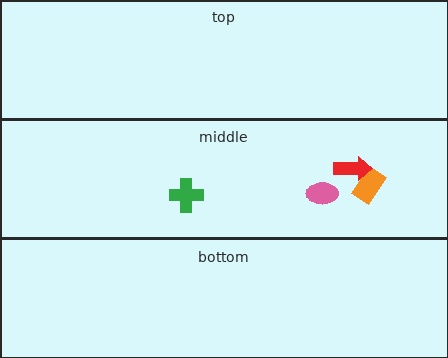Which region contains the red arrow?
The middle region.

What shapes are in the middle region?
The green cross, the orange rectangle, the red arrow, the pink ellipse.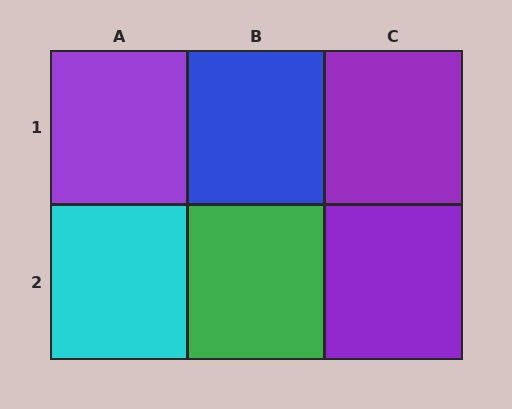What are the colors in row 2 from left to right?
Cyan, green, purple.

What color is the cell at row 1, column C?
Purple.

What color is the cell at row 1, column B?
Blue.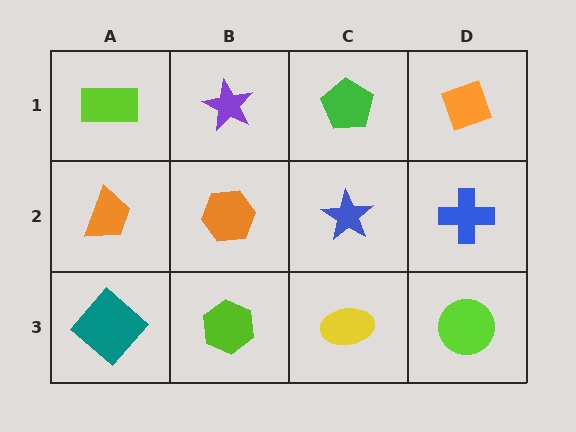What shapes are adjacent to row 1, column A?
An orange trapezoid (row 2, column A), a purple star (row 1, column B).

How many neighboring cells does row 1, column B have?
3.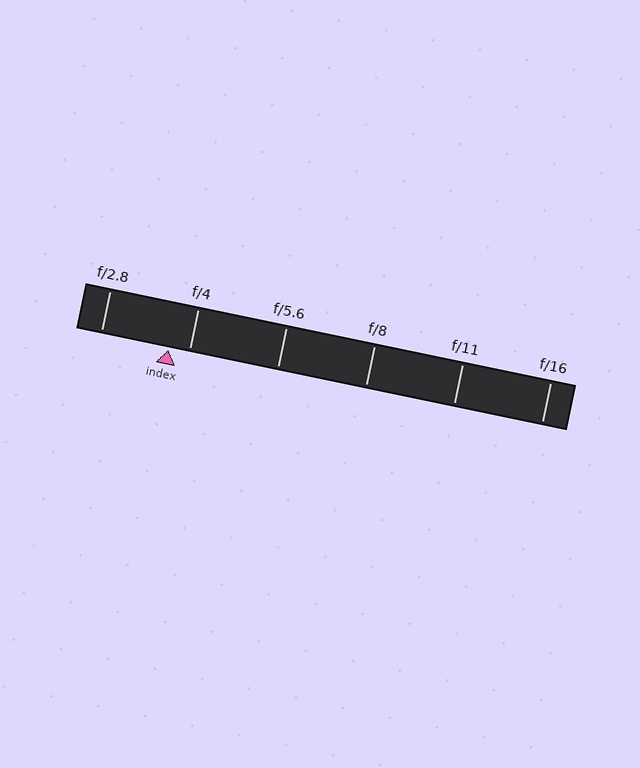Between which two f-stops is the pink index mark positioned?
The index mark is between f/2.8 and f/4.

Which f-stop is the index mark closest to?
The index mark is closest to f/4.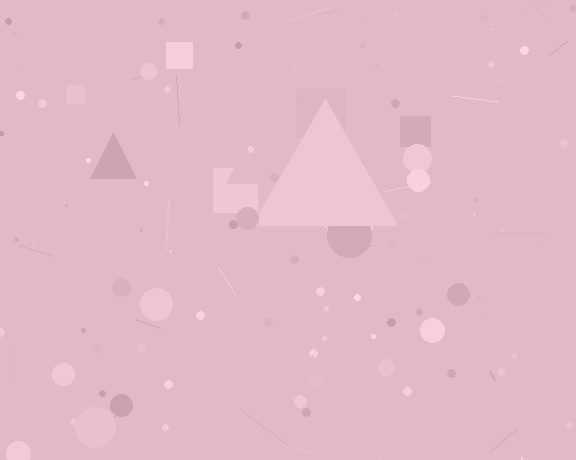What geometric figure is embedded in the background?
A triangle is embedded in the background.